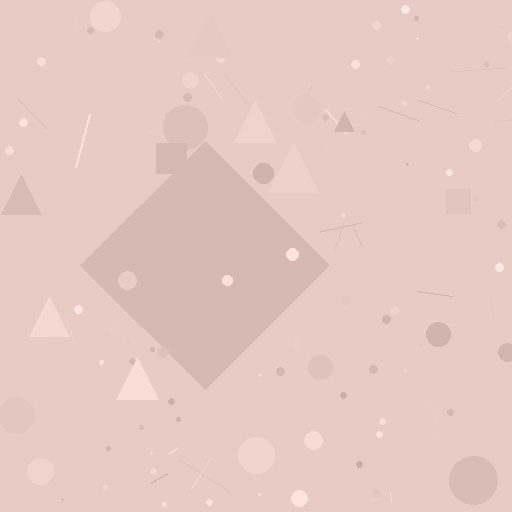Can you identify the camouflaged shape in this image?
The camouflaged shape is a diamond.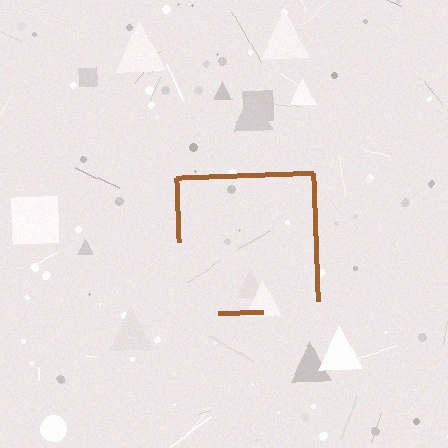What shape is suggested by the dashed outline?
The dashed outline suggests a square.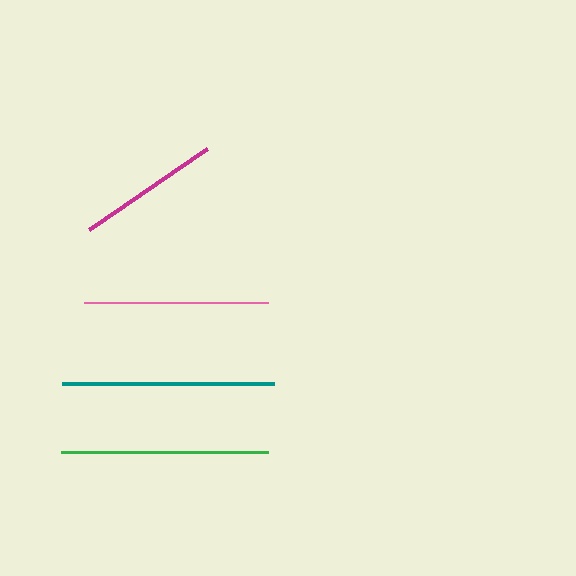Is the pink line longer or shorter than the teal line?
The teal line is longer than the pink line.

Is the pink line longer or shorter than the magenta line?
The pink line is longer than the magenta line.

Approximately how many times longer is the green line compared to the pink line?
The green line is approximately 1.1 times the length of the pink line.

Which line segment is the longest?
The teal line is the longest at approximately 212 pixels.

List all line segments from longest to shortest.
From longest to shortest: teal, green, pink, magenta.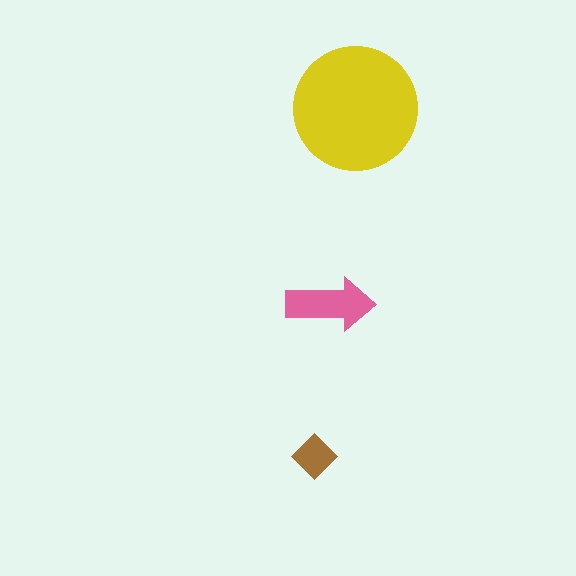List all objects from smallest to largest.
The brown diamond, the pink arrow, the yellow circle.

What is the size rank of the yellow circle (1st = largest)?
1st.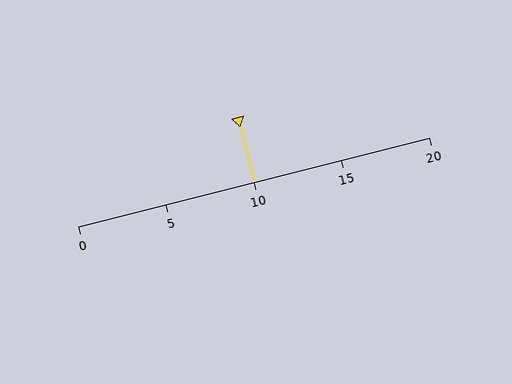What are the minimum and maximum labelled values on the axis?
The axis runs from 0 to 20.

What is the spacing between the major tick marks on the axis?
The major ticks are spaced 5 apart.